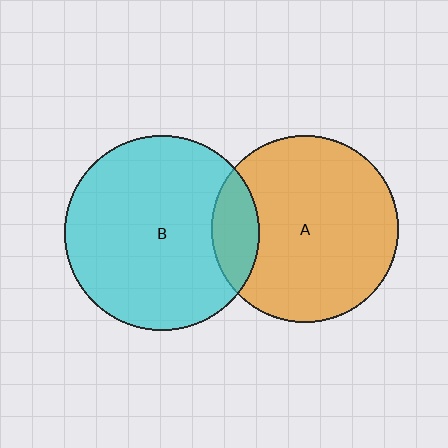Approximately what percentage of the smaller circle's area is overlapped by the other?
Approximately 15%.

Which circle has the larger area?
Circle B (cyan).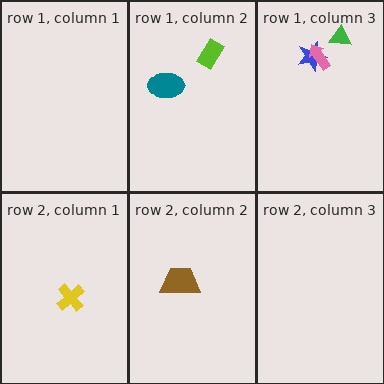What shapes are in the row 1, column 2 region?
The lime rectangle, the teal ellipse.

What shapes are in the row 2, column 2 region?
The brown trapezoid.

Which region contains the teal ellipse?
The row 1, column 2 region.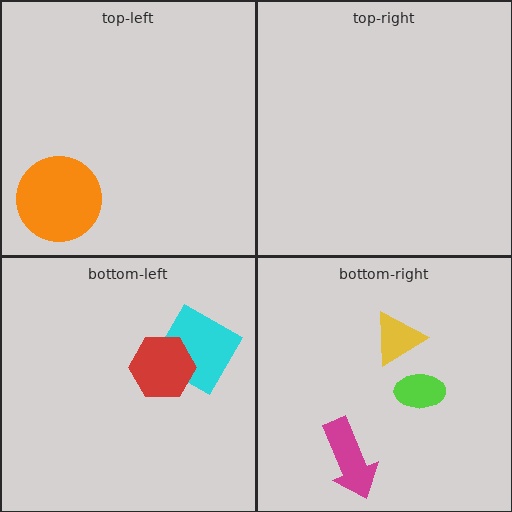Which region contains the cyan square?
The bottom-left region.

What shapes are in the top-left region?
The orange circle.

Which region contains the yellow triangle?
The bottom-right region.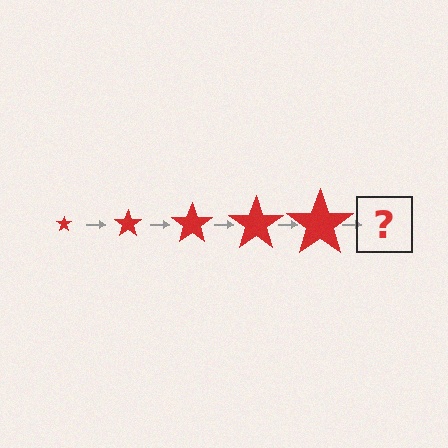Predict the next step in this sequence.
The next step is a red star, larger than the previous one.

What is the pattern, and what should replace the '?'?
The pattern is that the star gets progressively larger each step. The '?' should be a red star, larger than the previous one.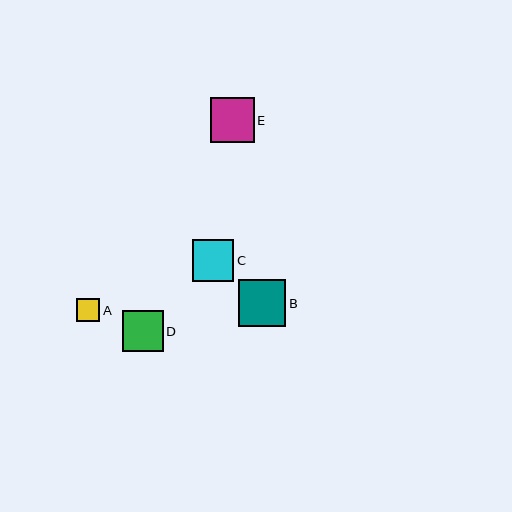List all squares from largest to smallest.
From largest to smallest: B, E, C, D, A.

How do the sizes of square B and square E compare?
Square B and square E are approximately the same size.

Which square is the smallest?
Square A is the smallest with a size of approximately 23 pixels.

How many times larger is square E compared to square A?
Square E is approximately 1.9 times the size of square A.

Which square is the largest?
Square B is the largest with a size of approximately 47 pixels.